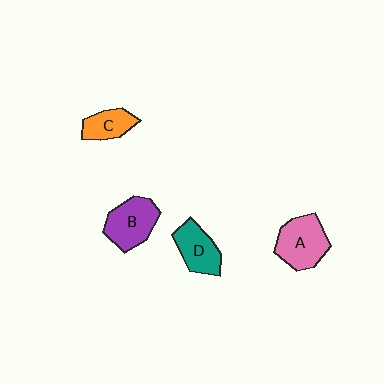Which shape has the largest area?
Shape A (pink).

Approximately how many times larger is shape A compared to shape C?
Approximately 1.6 times.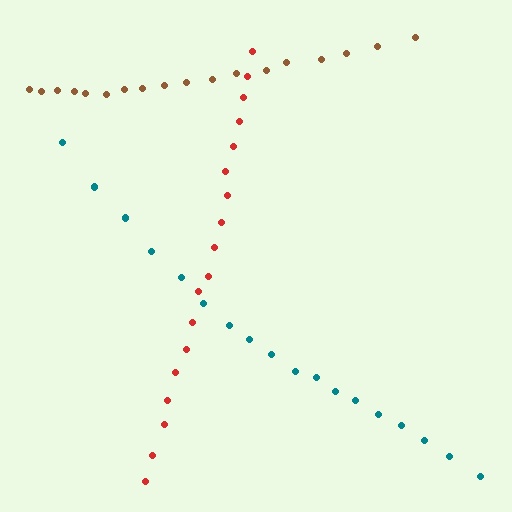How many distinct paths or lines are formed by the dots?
There are 3 distinct paths.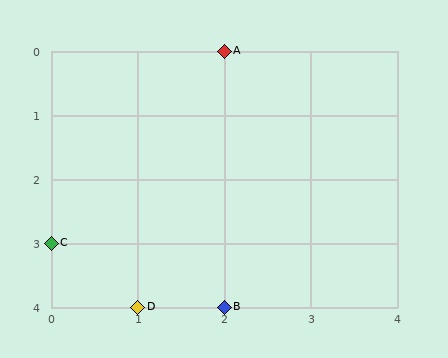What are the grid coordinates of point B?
Point B is at grid coordinates (2, 4).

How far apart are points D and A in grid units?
Points D and A are 1 column and 4 rows apart (about 4.1 grid units diagonally).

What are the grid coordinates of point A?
Point A is at grid coordinates (2, 0).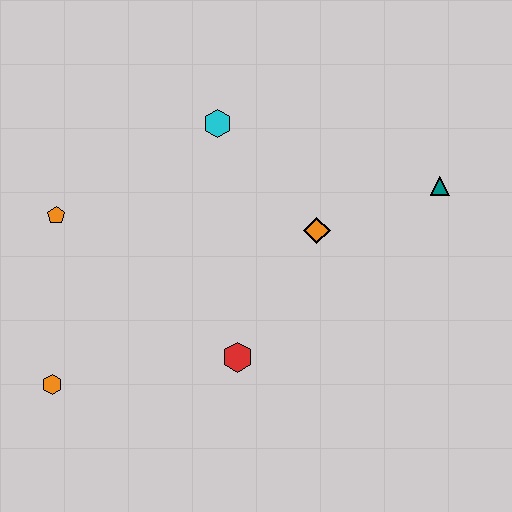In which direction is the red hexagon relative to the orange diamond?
The red hexagon is below the orange diamond.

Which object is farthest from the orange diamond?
The orange hexagon is farthest from the orange diamond.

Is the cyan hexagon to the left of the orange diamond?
Yes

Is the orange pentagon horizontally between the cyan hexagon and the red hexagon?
No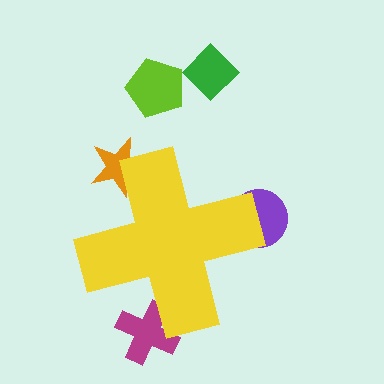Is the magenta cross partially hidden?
Yes, the magenta cross is partially hidden behind the yellow cross.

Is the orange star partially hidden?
Yes, the orange star is partially hidden behind the yellow cross.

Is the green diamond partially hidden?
No, the green diamond is fully visible.